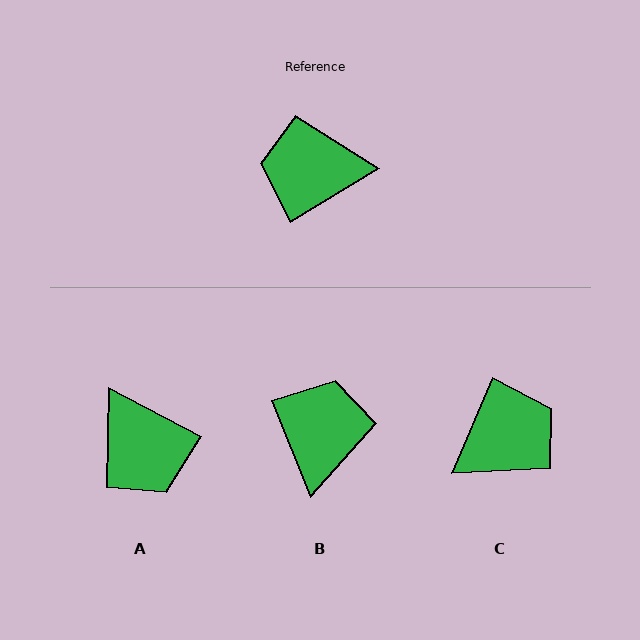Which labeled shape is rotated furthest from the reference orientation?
C, about 145 degrees away.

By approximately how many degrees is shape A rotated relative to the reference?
Approximately 121 degrees counter-clockwise.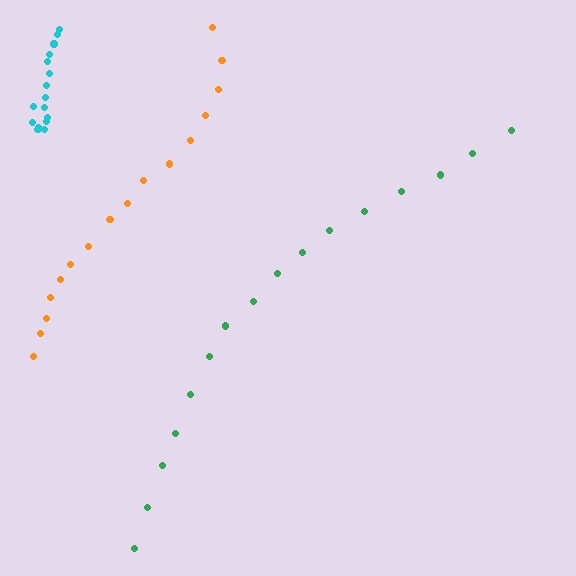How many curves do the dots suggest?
There are 3 distinct paths.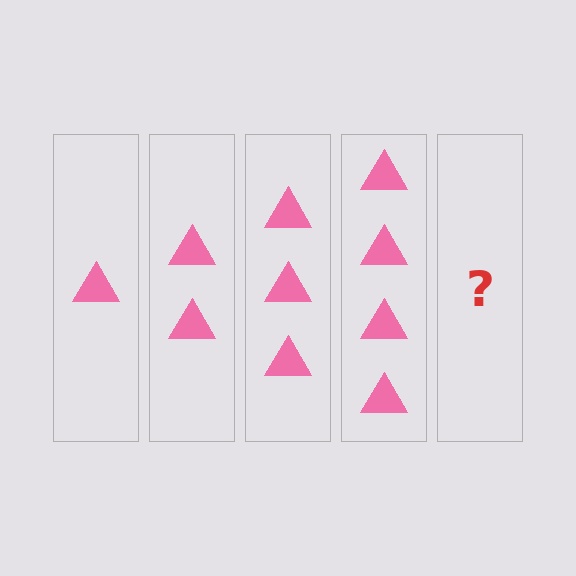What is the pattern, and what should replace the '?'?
The pattern is that each step adds one more triangle. The '?' should be 5 triangles.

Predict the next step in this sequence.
The next step is 5 triangles.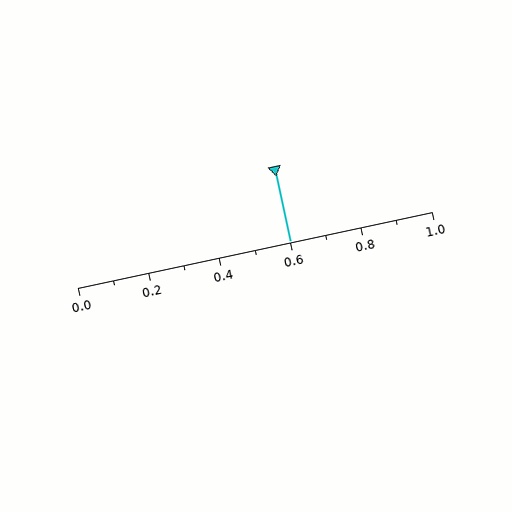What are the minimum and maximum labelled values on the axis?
The axis runs from 0.0 to 1.0.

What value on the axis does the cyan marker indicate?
The marker indicates approximately 0.6.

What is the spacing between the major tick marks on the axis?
The major ticks are spaced 0.2 apart.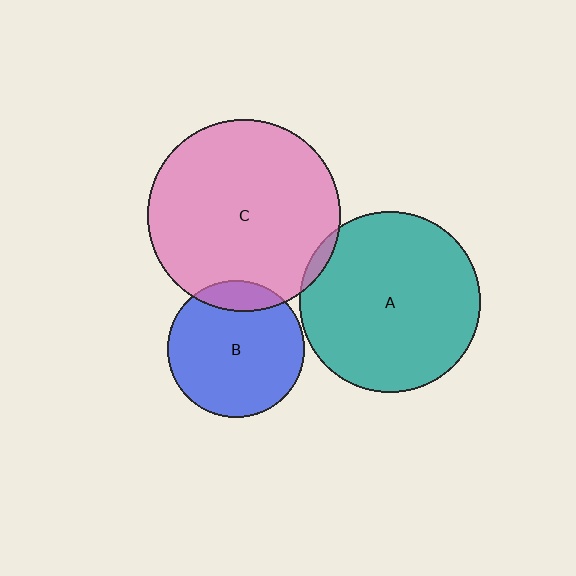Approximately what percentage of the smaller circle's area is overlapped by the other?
Approximately 15%.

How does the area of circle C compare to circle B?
Approximately 2.0 times.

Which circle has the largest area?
Circle C (pink).